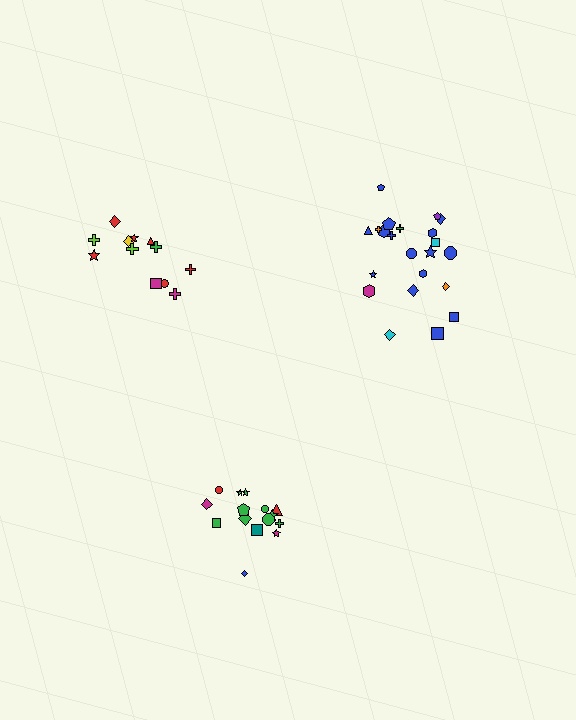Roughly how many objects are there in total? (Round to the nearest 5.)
Roughly 50 objects in total.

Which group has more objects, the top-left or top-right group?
The top-right group.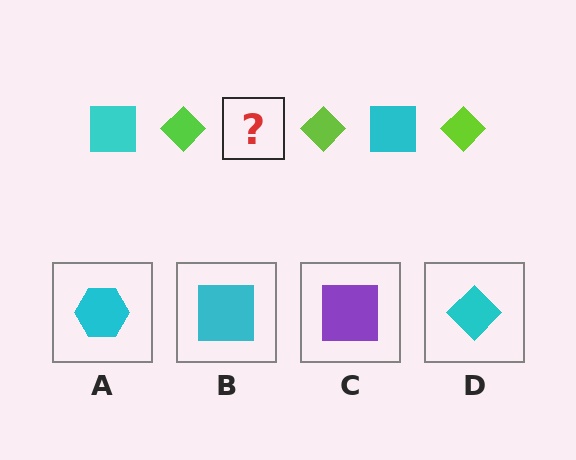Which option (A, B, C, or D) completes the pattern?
B.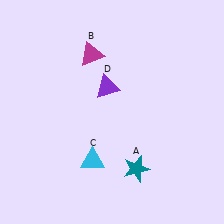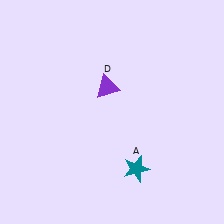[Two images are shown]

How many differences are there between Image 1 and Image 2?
There are 2 differences between the two images.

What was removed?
The magenta triangle (B), the cyan triangle (C) were removed in Image 2.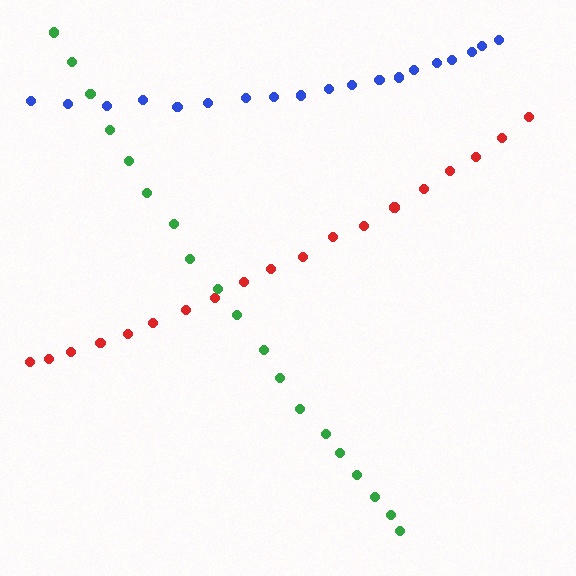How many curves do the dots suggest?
There are 3 distinct paths.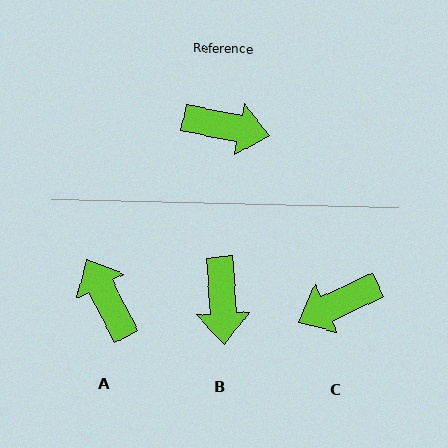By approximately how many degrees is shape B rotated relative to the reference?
Approximately 75 degrees clockwise.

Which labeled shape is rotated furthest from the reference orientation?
C, about 143 degrees away.